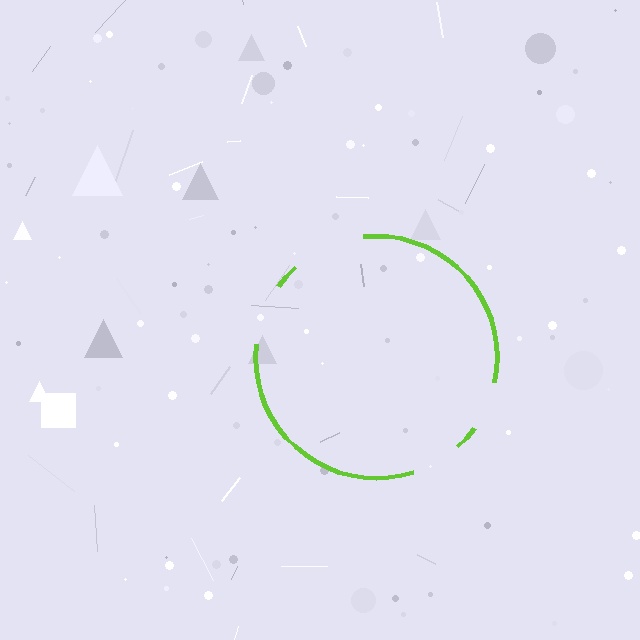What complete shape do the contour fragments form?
The contour fragments form a circle.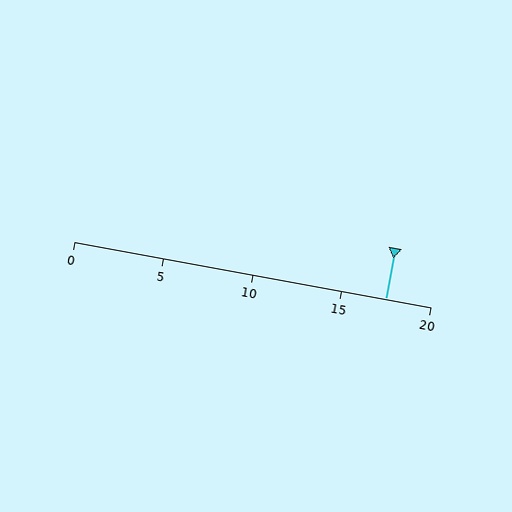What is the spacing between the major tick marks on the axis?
The major ticks are spaced 5 apart.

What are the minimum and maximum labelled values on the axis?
The axis runs from 0 to 20.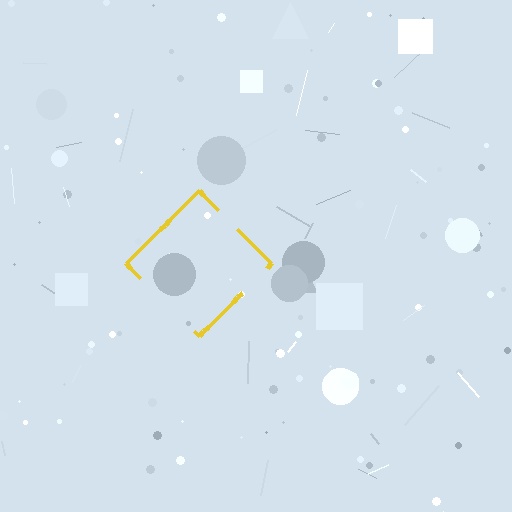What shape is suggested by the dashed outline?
The dashed outline suggests a diamond.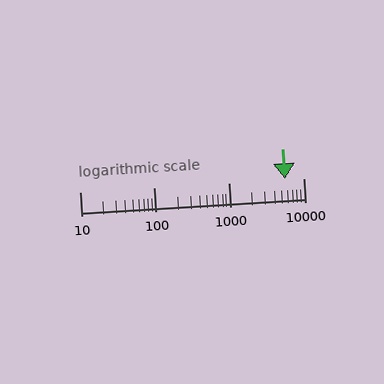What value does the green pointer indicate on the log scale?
The pointer indicates approximately 5700.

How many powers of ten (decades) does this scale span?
The scale spans 3 decades, from 10 to 10000.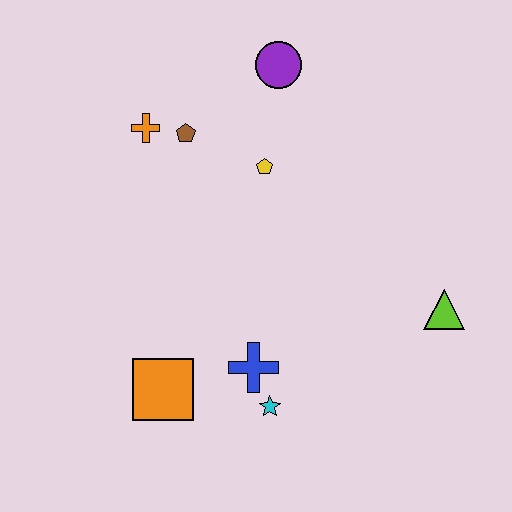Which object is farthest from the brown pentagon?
The lime triangle is farthest from the brown pentagon.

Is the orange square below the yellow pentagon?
Yes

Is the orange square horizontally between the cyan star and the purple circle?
No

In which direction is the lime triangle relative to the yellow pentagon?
The lime triangle is to the right of the yellow pentagon.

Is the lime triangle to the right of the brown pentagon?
Yes